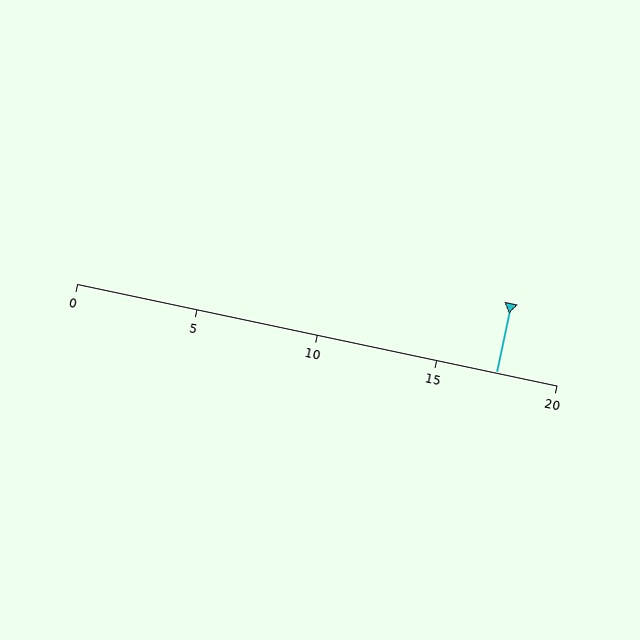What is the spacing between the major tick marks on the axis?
The major ticks are spaced 5 apart.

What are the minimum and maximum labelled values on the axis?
The axis runs from 0 to 20.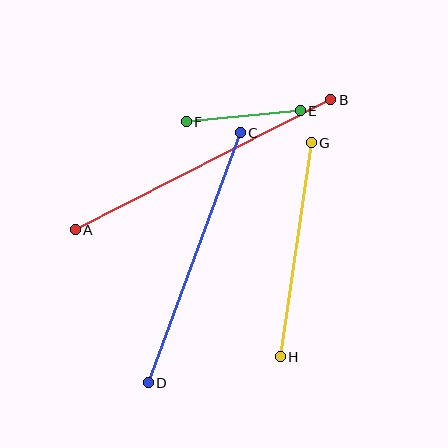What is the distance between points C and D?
The distance is approximately 266 pixels.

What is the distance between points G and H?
The distance is approximately 216 pixels.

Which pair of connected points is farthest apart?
Points A and B are farthest apart.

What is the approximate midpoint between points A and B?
The midpoint is at approximately (203, 165) pixels.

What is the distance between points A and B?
The distance is approximately 287 pixels.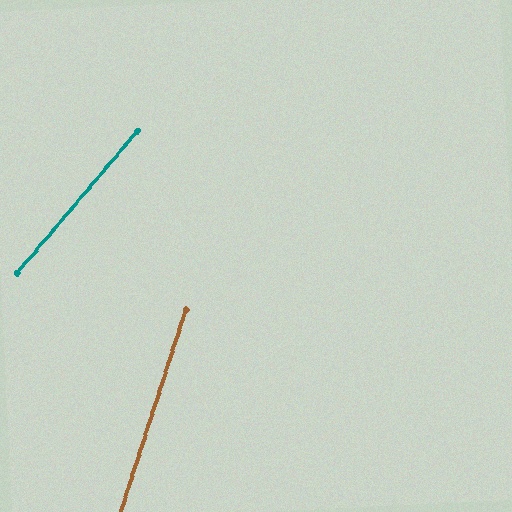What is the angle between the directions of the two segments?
Approximately 22 degrees.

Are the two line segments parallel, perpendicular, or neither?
Neither parallel nor perpendicular — they differ by about 22°.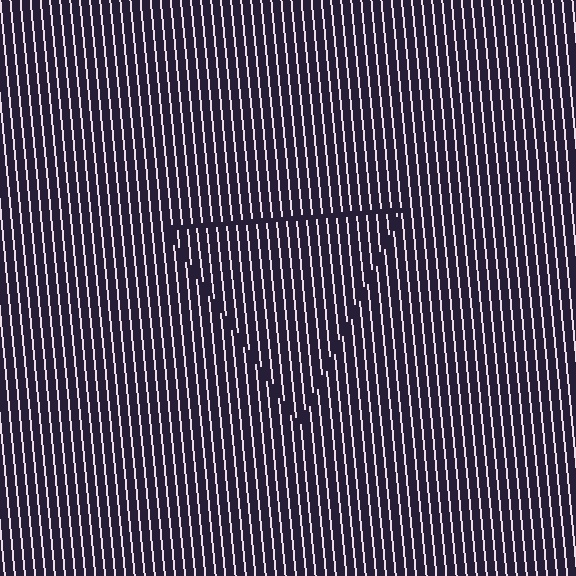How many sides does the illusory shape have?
3 sides — the line-ends trace a triangle.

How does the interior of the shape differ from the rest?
The interior of the shape contains the same grating, shifted by half a period — the contour is defined by the phase discontinuity where line-ends from the inner and outer gratings abut.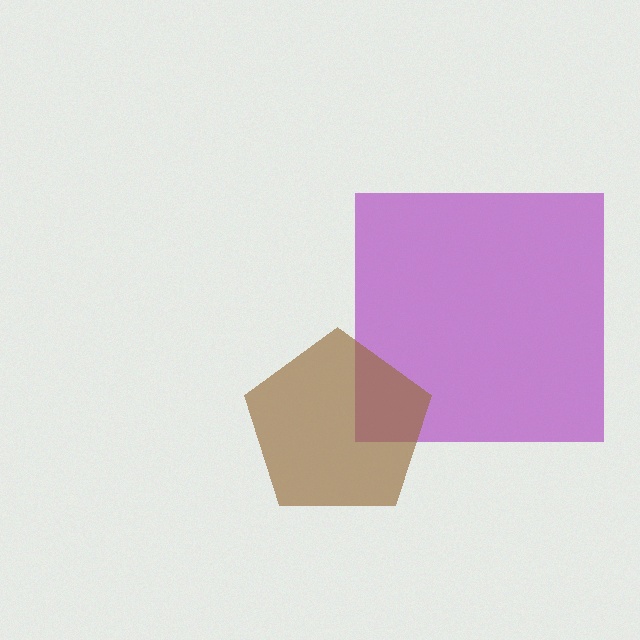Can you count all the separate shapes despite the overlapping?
Yes, there are 2 separate shapes.